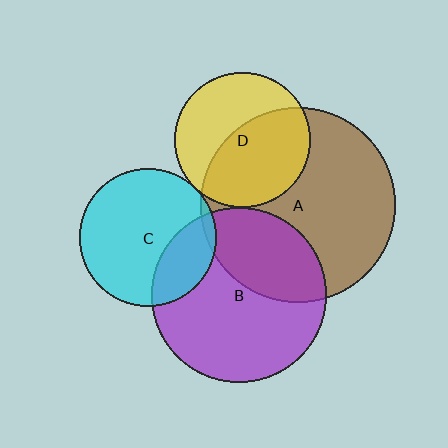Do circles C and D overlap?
Yes.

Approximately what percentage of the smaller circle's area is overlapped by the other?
Approximately 5%.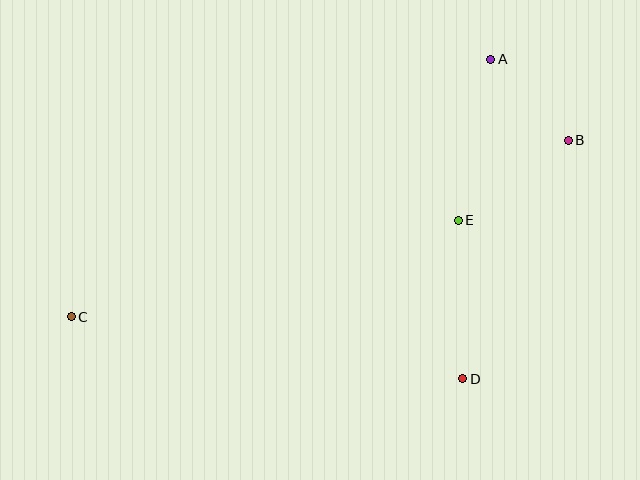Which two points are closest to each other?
Points A and B are closest to each other.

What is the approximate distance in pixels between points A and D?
The distance between A and D is approximately 321 pixels.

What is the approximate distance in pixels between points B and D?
The distance between B and D is approximately 261 pixels.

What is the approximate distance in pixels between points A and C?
The distance between A and C is approximately 492 pixels.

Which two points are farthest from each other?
Points B and C are farthest from each other.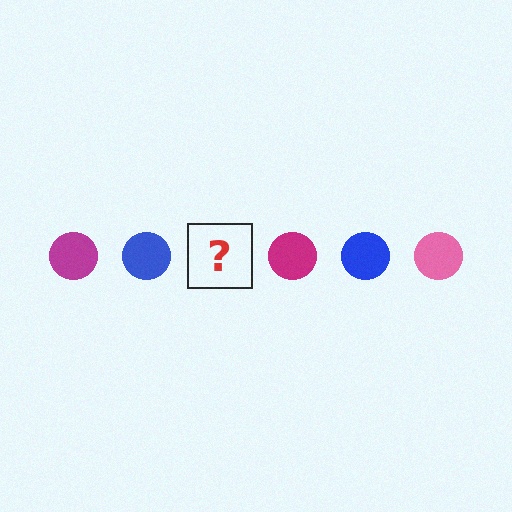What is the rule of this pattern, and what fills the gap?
The rule is that the pattern cycles through magenta, blue, pink circles. The gap should be filled with a pink circle.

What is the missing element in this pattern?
The missing element is a pink circle.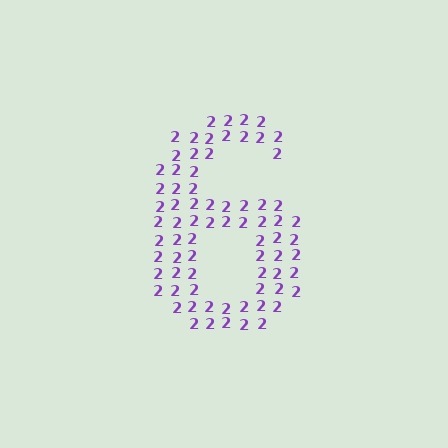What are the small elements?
The small elements are digit 2's.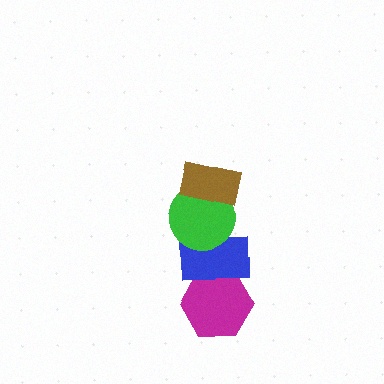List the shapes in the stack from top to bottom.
From top to bottom: the brown rectangle, the green circle, the blue rectangle, the magenta hexagon.